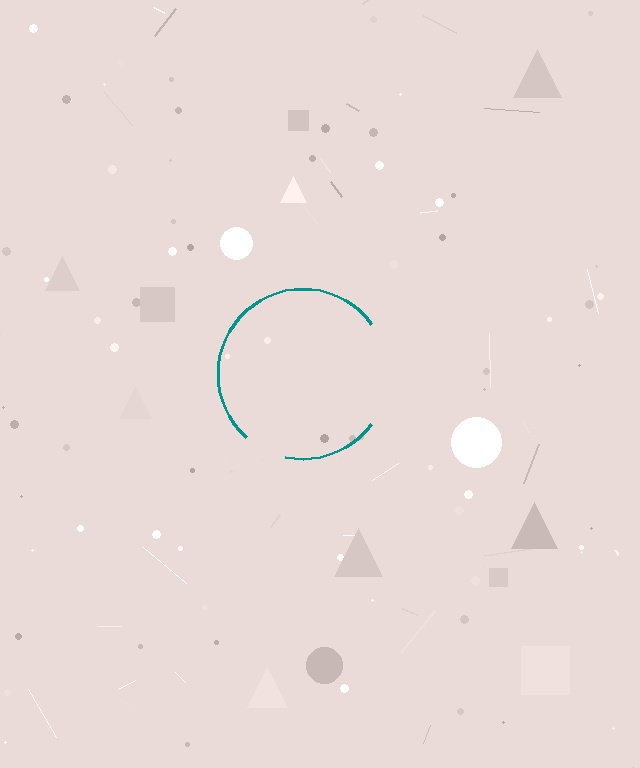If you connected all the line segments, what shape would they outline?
They would outline a circle.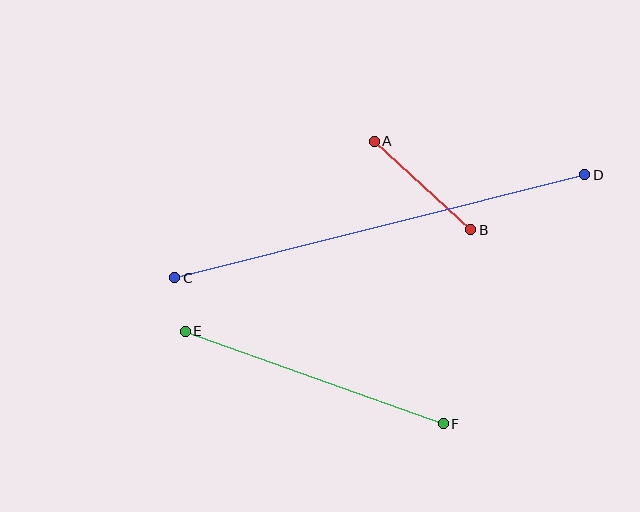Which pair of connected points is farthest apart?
Points C and D are farthest apart.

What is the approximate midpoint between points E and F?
The midpoint is at approximately (314, 378) pixels.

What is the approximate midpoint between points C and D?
The midpoint is at approximately (380, 226) pixels.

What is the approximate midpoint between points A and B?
The midpoint is at approximately (423, 185) pixels.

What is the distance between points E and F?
The distance is approximately 274 pixels.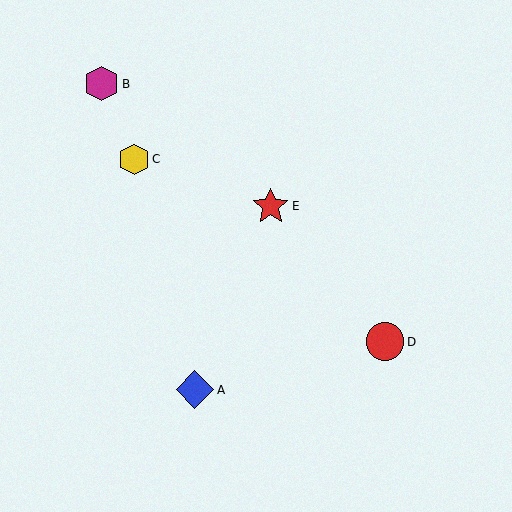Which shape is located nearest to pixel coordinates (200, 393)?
The blue diamond (labeled A) at (195, 390) is nearest to that location.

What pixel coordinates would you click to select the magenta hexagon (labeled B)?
Click at (102, 84) to select the magenta hexagon B.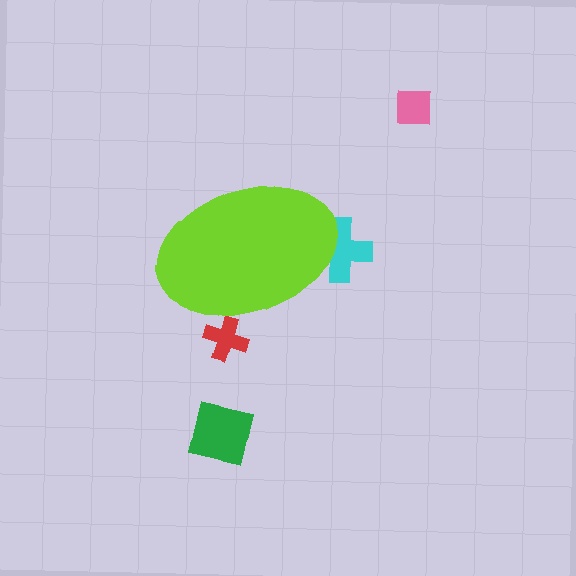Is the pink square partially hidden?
No, the pink square is fully visible.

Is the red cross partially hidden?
Yes, the red cross is partially hidden behind the lime ellipse.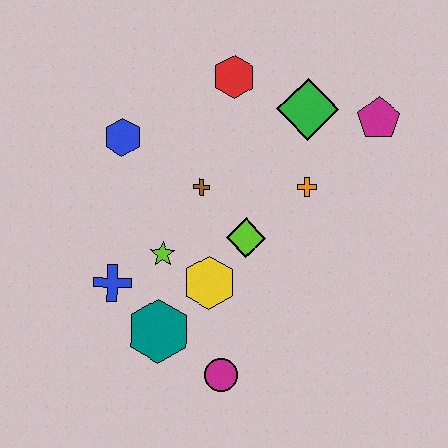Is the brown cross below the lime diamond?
No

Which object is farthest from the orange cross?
The blue cross is farthest from the orange cross.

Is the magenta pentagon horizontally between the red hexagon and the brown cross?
No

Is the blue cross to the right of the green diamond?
No